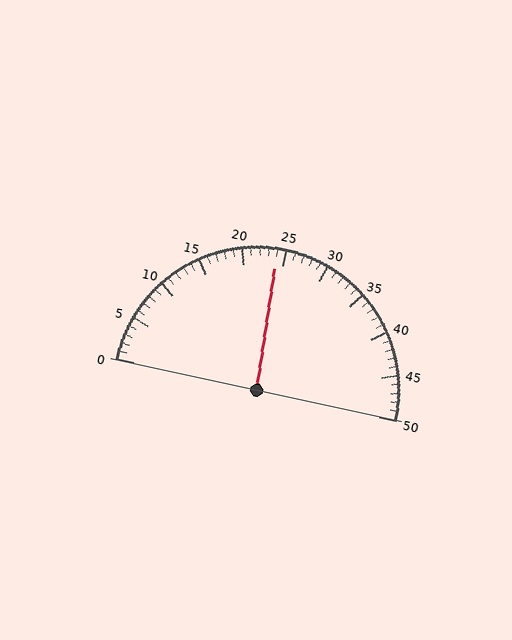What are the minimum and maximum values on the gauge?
The gauge ranges from 0 to 50.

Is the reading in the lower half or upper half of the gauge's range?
The reading is in the lower half of the range (0 to 50).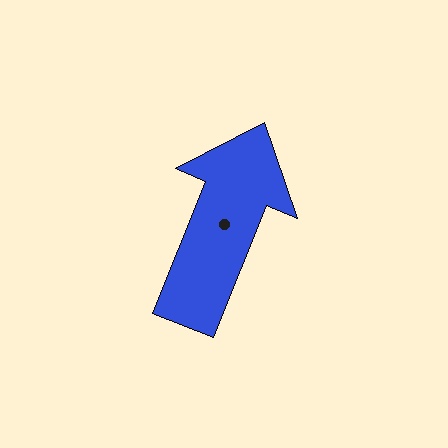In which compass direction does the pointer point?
North.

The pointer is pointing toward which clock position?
Roughly 1 o'clock.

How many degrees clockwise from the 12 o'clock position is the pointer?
Approximately 22 degrees.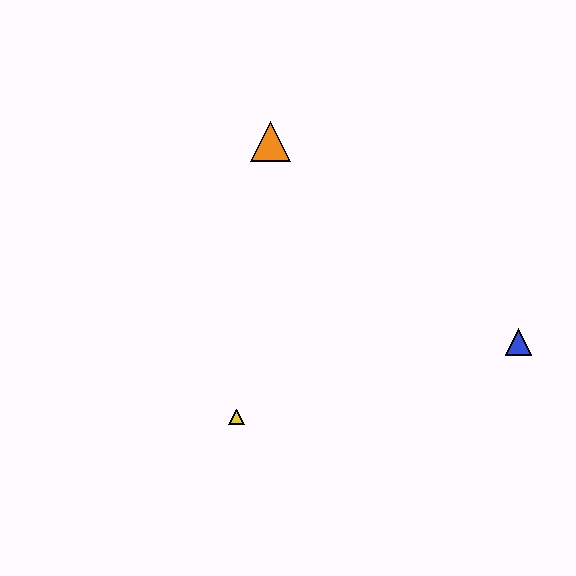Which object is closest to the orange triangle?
The yellow triangle is closest to the orange triangle.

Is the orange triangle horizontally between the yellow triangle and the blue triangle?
Yes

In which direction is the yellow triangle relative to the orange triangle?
The yellow triangle is below the orange triangle.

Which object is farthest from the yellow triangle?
The blue triangle is farthest from the yellow triangle.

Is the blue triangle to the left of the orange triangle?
No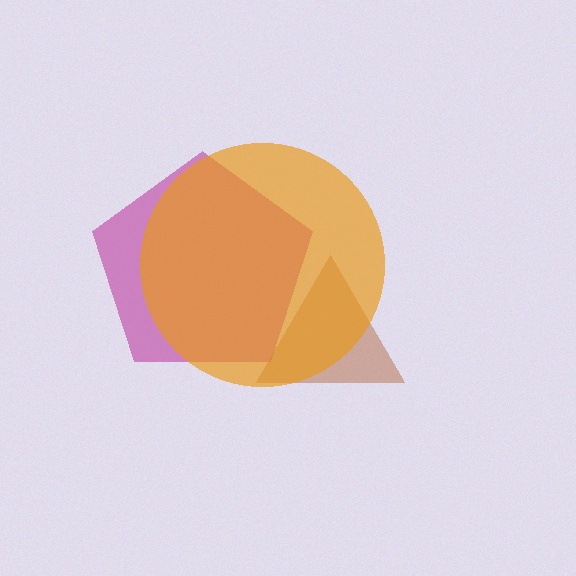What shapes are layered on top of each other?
The layered shapes are: a brown triangle, a magenta pentagon, an orange circle.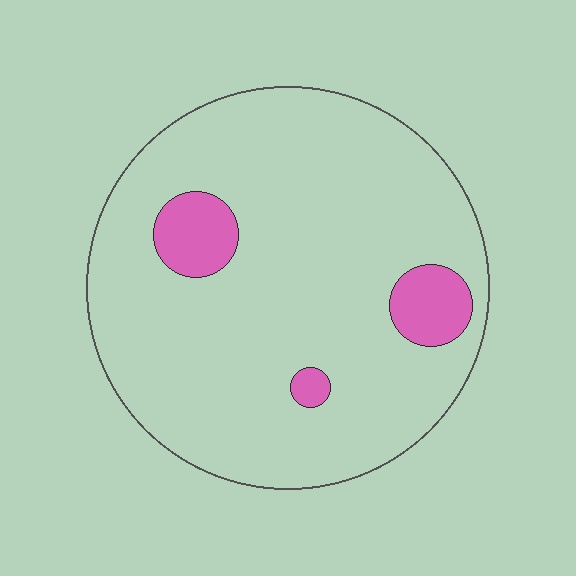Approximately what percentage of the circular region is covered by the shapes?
Approximately 10%.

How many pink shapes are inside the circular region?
3.